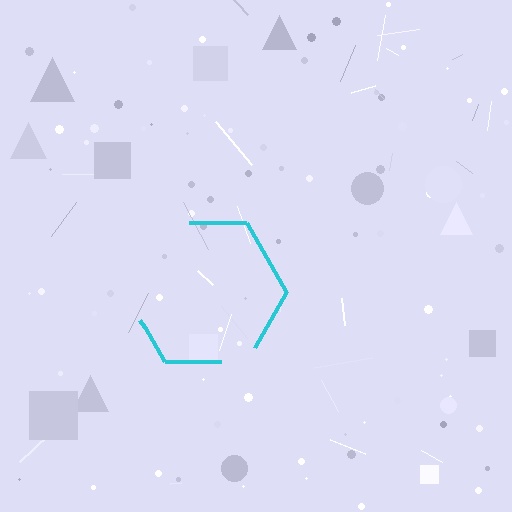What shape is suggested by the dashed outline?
The dashed outline suggests a hexagon.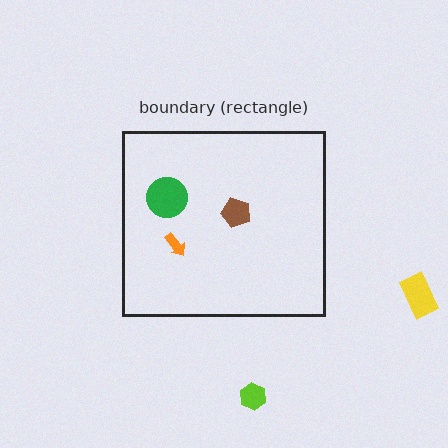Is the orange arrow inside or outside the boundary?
Inside.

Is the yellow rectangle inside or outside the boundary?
Outside.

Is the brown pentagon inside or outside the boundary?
Inside.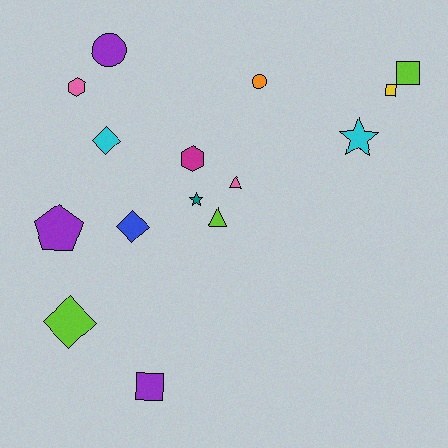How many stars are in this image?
There are 2 stars.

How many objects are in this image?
There are 15 objects.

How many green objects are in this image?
There are no green objects.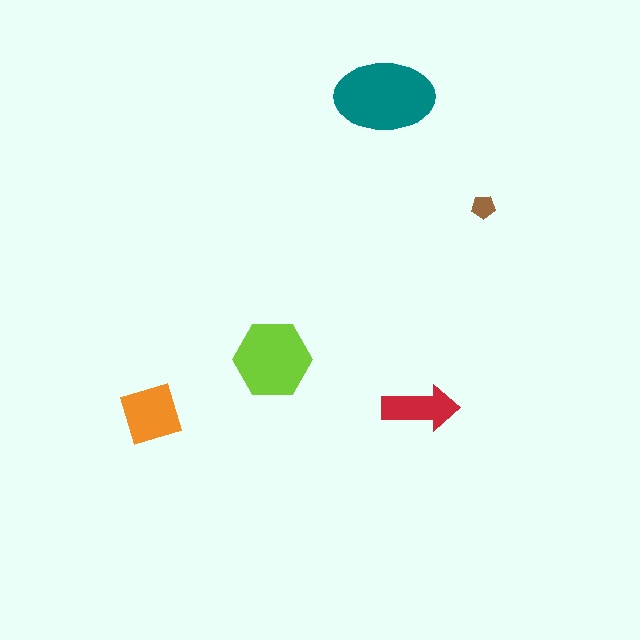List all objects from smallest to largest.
The brown pentagon, the red arrow, the orange diamond, the lime hexagon, the teal ellipse.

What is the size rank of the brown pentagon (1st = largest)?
5th.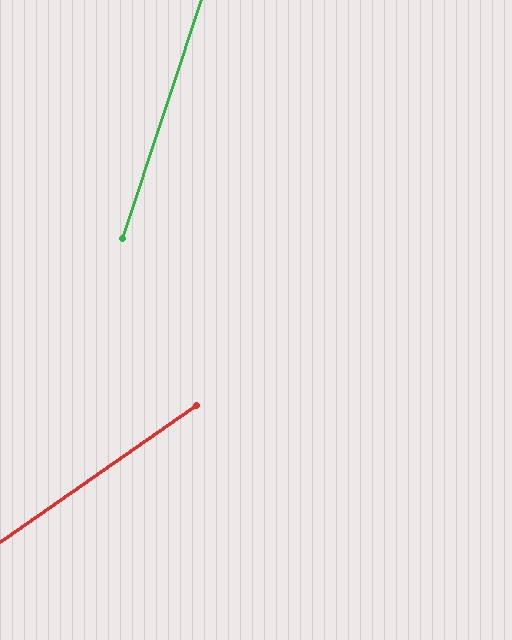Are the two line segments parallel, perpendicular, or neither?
Neither parallel nor perpendicular — they differ by about 37°.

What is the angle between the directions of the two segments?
Approximately 37 degrees.